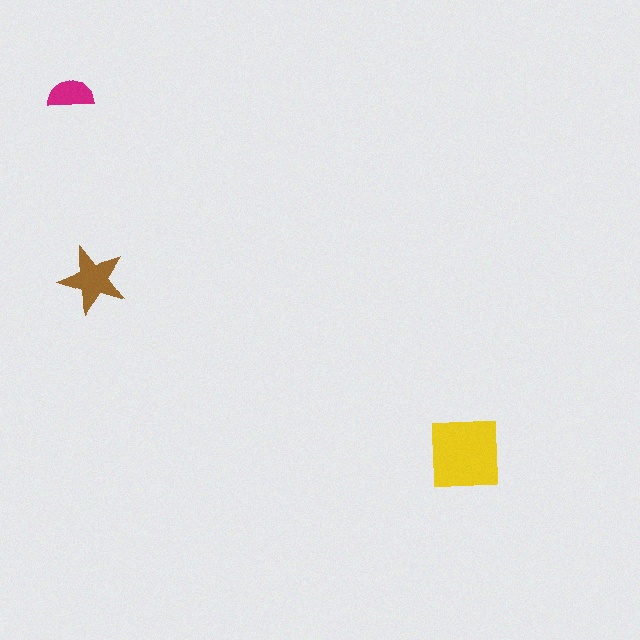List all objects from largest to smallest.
The yellow square, the brown star, the magenta semicircle.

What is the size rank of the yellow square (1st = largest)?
1st.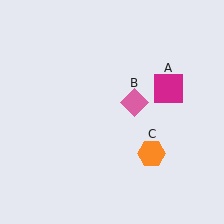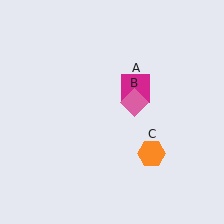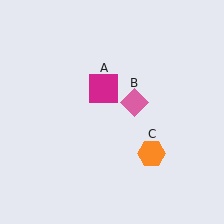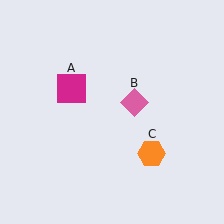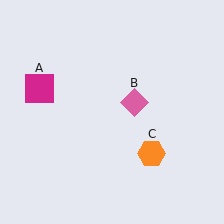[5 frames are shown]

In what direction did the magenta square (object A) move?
The magenta square (object A) moved left.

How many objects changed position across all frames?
1 object changed position: magenta square (object A).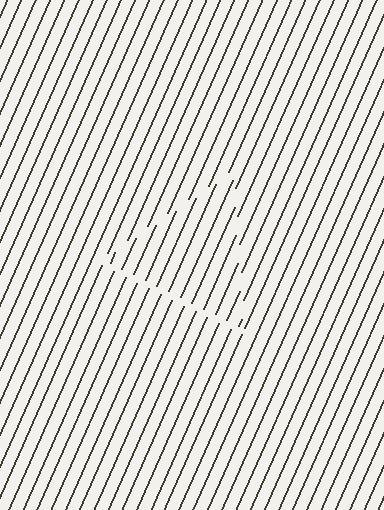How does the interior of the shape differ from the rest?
The interior of the shape contains the same grating, shifted by half a period — the contour is defined by the phase discontinuity where line-ends from the inner and outer gratings abut.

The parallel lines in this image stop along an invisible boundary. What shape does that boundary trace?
An illusory triangle. The interior of the shape contains the same grating, shifted by half a period — the contour is defined by the phase discontinuity where line-ends from the inner and outer gratings abut.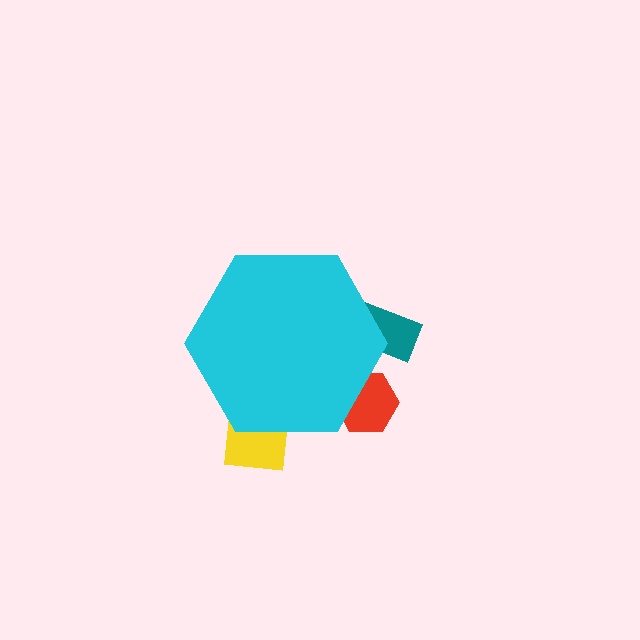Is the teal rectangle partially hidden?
Yes, the teal rectangle is partially hidden behind the cyan hexagon.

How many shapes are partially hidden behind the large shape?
3 shapes are partially hidden.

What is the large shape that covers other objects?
A cyan hexagon.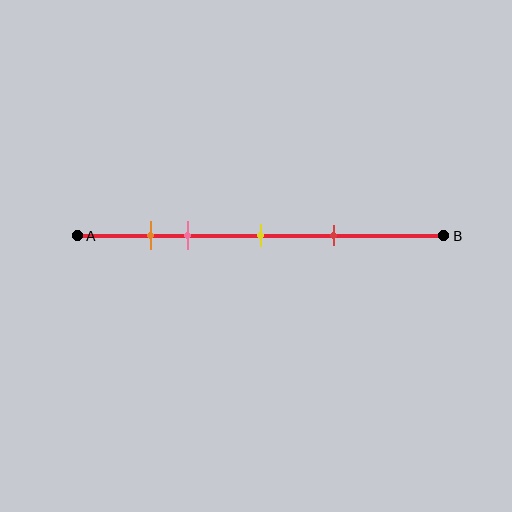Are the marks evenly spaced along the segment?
No, the marks are not evenly spaced.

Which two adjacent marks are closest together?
The orange and pink marks are the closest adjacent pair.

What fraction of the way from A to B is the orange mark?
The orange mark is approximately 20% (0.2) of the way from A to B.